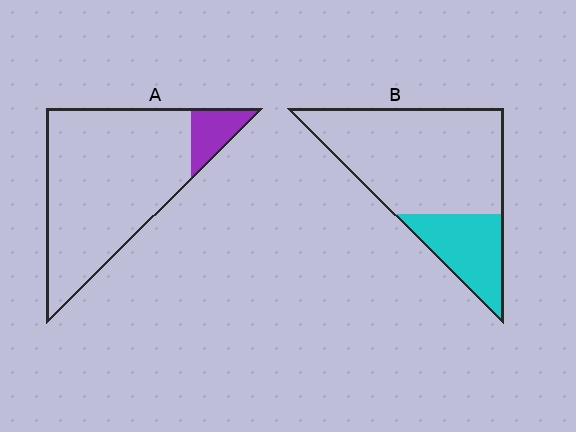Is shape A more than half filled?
No.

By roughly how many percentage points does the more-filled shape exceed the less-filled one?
By roughly 15 percentage points (B over A).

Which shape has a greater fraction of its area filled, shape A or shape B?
Shape B.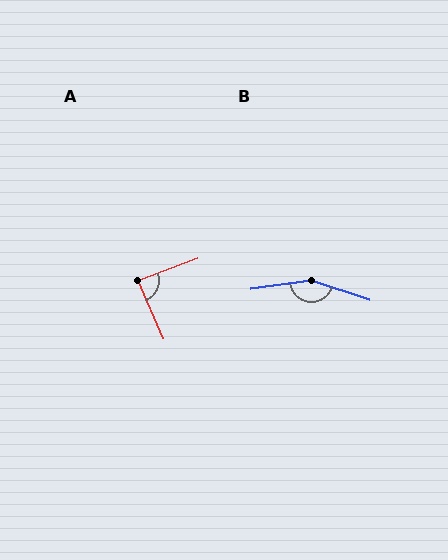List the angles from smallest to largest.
A (87°), B (153°).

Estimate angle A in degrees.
Approximately 87 degrees.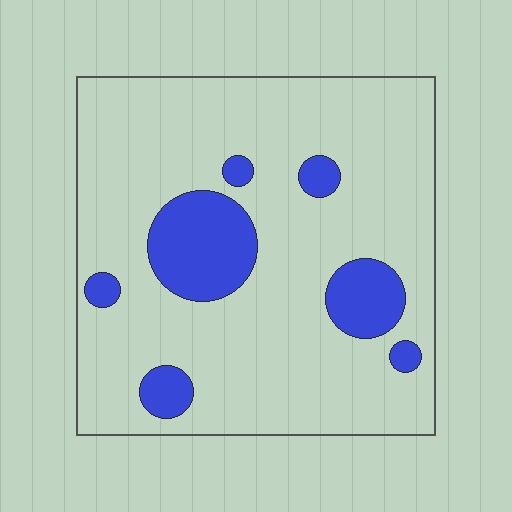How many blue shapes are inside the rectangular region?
7.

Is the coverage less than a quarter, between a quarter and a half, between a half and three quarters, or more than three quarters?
Less than a quarter.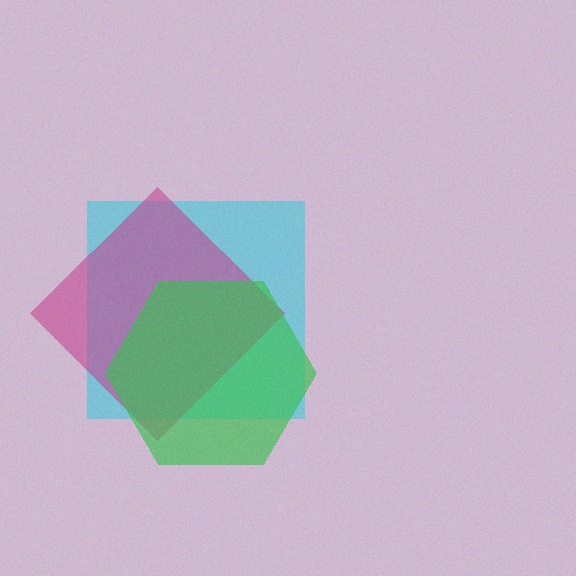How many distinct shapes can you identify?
There are 3 distinct shapes: a cyan square, a magenta diamond, a green hexagon.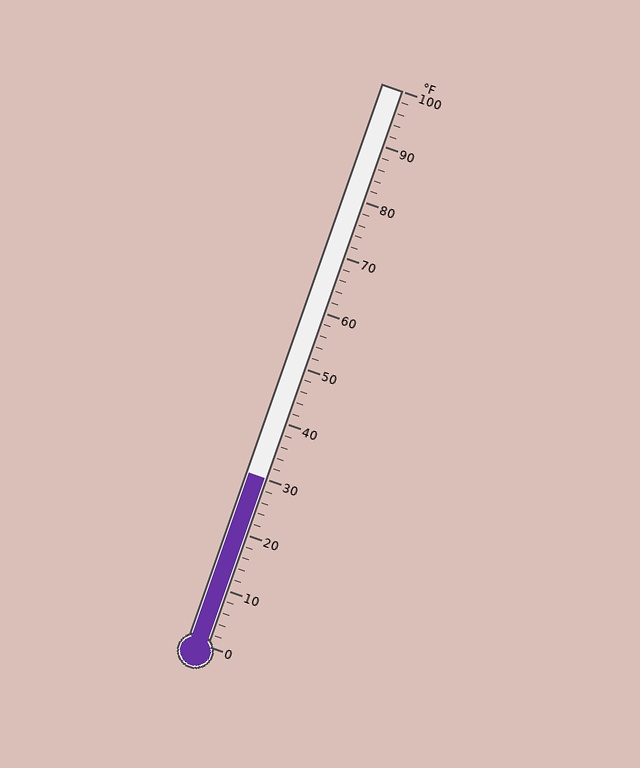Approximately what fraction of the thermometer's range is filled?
The thermometer is filled to approximately 30% of its range.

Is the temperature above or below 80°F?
The temperature is below 80°F.